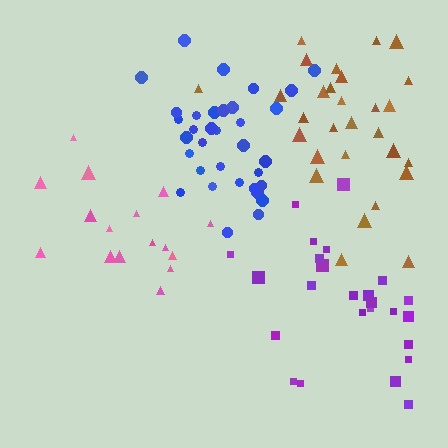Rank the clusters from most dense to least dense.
blue, pink, purple, brown.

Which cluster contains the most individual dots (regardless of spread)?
Blue (34).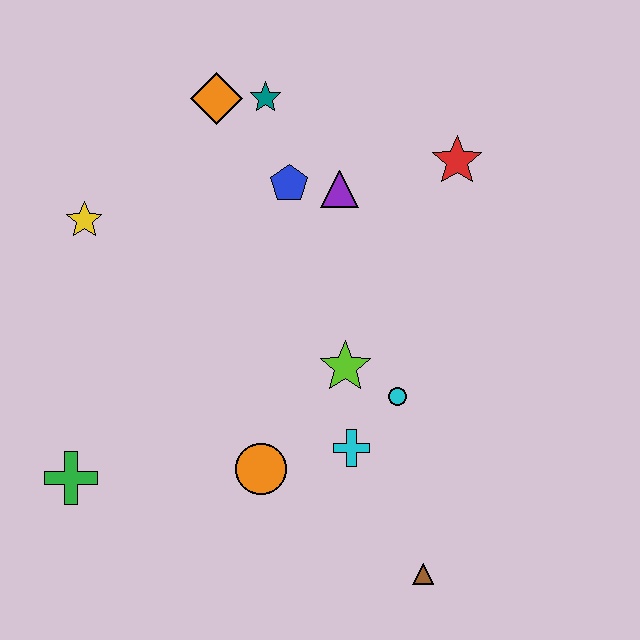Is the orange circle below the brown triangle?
No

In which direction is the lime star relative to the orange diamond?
The lime star is below the orange diamond.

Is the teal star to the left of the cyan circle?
Yes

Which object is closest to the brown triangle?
The cyan cross is closest to the brown triangle.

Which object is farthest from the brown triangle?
The orange diamond is farthest from the brown triangle.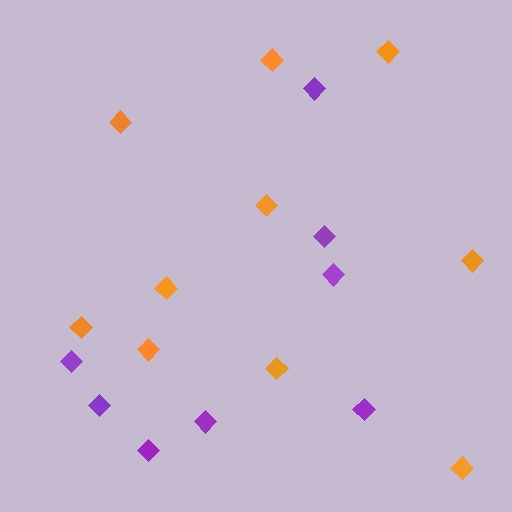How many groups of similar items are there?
There are 2 groups: one group of purple diamonds (8) and one group of orange diamonds (10).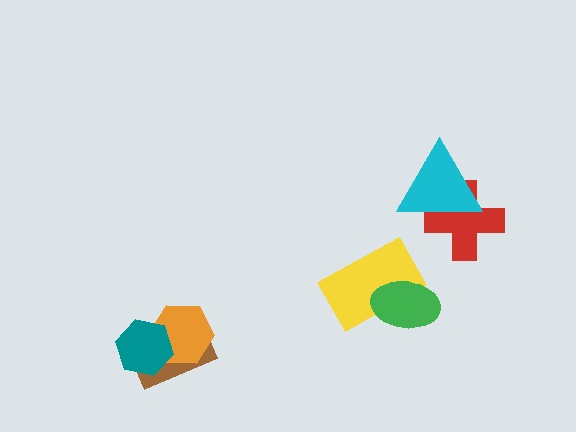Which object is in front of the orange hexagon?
The teal hexagon is in front of the orange hexagon.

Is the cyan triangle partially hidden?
No, no other shape covers it.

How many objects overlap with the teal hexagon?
2 objects overlap with the teal hexagon.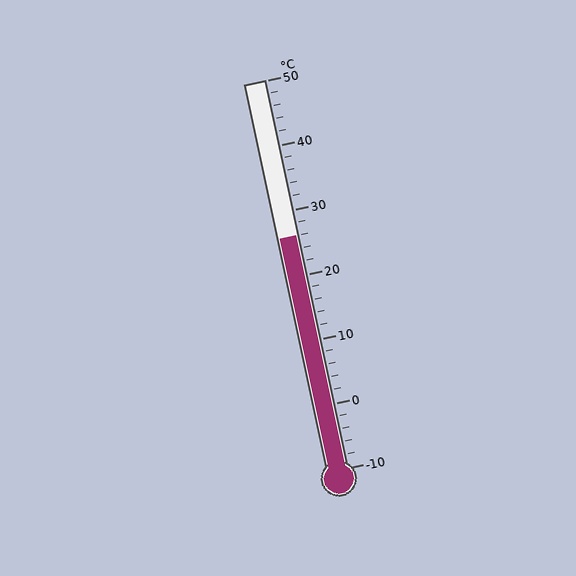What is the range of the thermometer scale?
The thermometer scale ranges from -10°C to 50°C.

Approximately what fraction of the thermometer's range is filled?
The thermometer is filled to approximately 60% of its range.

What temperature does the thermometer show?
The thermometer shows approximately 26°C.